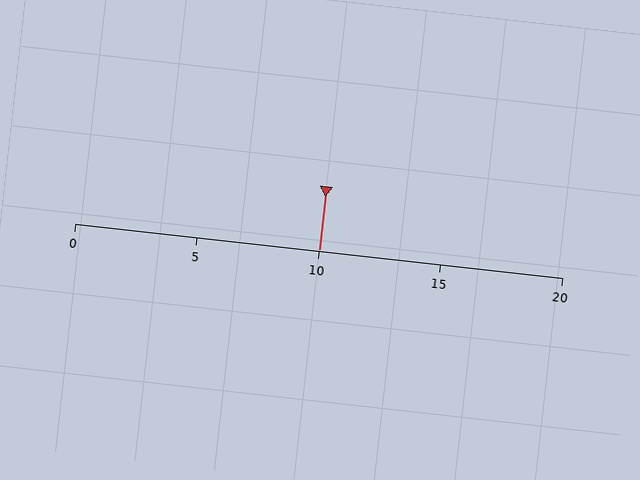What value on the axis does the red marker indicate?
The marker indicates approximately 10.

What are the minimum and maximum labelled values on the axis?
The axis runs from 0 to 20.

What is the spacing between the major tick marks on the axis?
The major ticks are spaced 5 apart.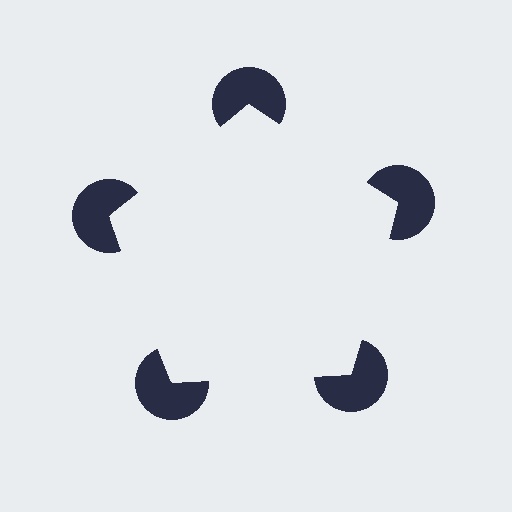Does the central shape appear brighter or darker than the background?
It typically appears slightly brighter than the background, even though no actual brightness change is drawn.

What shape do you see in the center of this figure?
An illusory pentagon — its edges are inferred from the aligned wedge cuts in the pac-man discs, not physically drawn.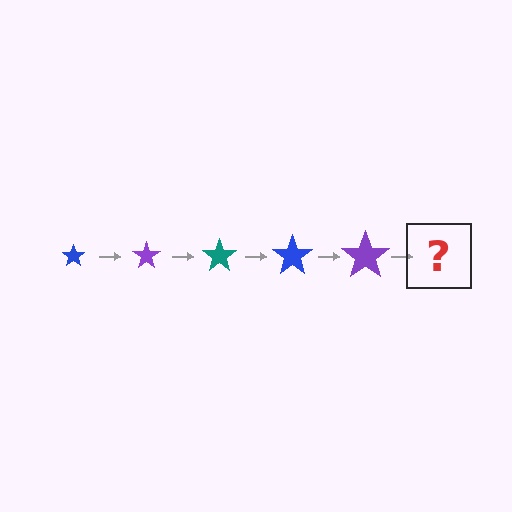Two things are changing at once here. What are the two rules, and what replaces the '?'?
The two rules are that the star grows larger each step and the color cycles through blue, purple, and teal. The '?' should be a teal star, larger than the previous one.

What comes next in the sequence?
The next element should be a teal star, larger than the previous one.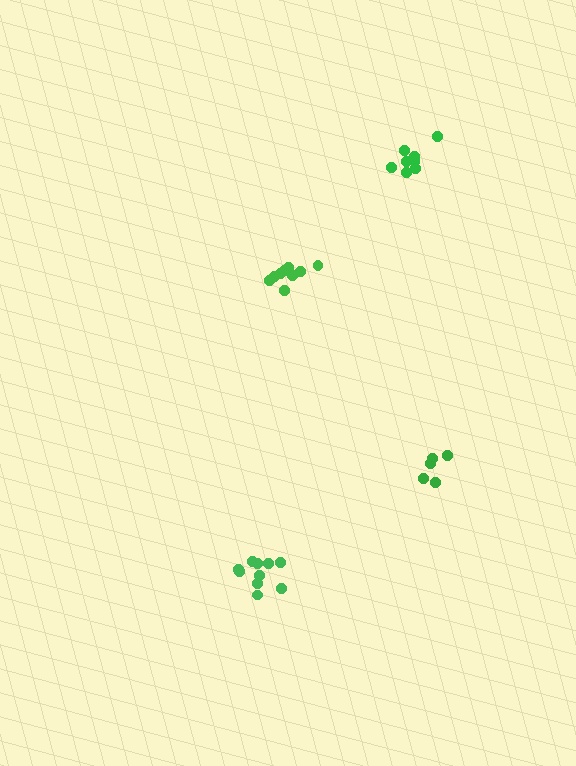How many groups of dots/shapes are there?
There are 4 groups.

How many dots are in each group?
Group 1: 5 dots, Group 2: 8 dots, Group 3: 9 dots, Group 4: 10 dots (32 total).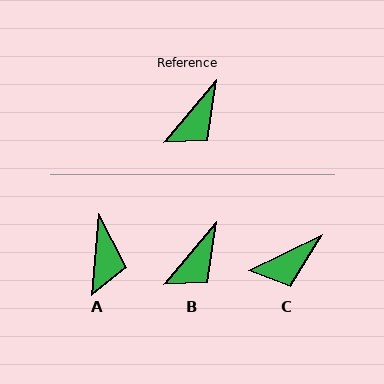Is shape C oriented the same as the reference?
No, it is off by about 23 degrees.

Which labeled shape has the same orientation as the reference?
B.